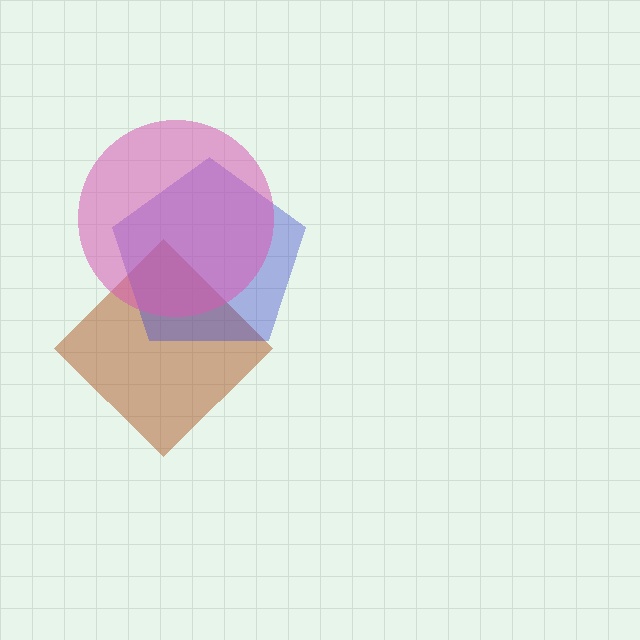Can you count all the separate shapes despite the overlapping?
Yes, there are 3 separate shapes.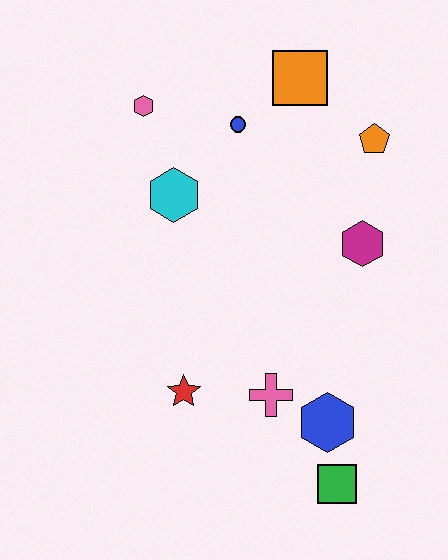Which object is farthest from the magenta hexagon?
The pink hexagon is farthest from the magenta hexagon.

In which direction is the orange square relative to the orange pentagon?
The orange square is to the left of the orange pentagon.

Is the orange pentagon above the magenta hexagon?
Yes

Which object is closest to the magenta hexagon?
The orange pentagon is closest to the magenta hexagon.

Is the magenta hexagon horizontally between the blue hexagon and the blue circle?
No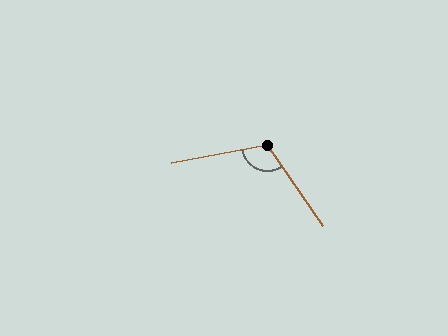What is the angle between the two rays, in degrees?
Approximately 114 degrees.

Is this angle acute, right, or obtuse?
It is obtuse.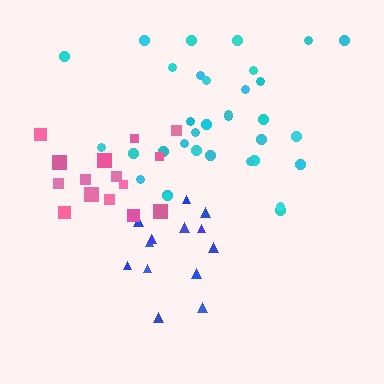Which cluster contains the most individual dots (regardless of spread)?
Cyan (34).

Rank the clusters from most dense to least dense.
blue, pink, cyan.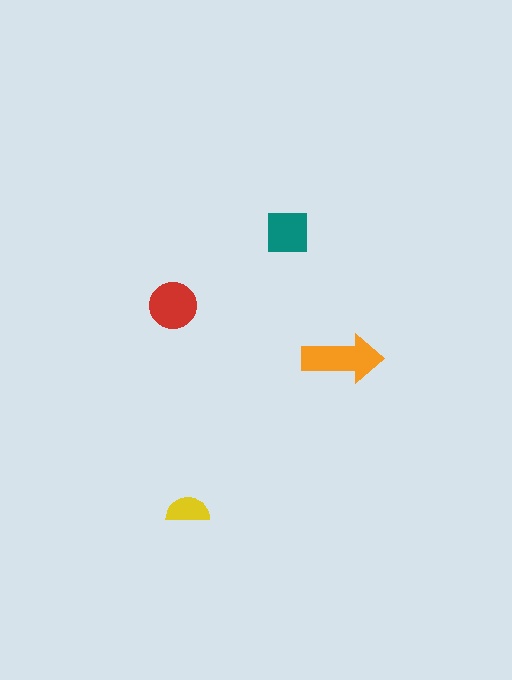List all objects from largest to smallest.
The orange arrow, the red circle, the teal square, the yellow semicircle.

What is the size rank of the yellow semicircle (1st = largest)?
4th.